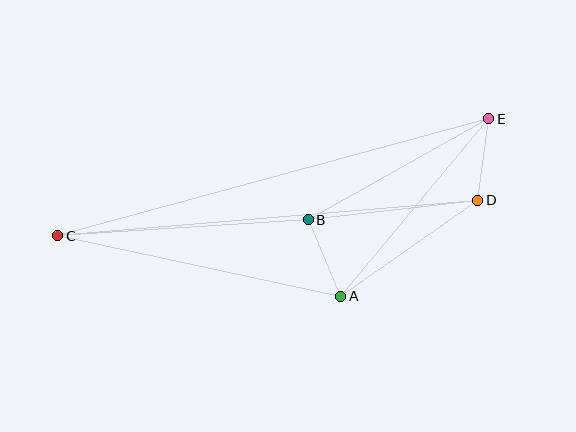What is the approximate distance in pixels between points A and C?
The distance between A and C is approximately 289 pixels.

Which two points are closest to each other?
Points D and E are closest to each other.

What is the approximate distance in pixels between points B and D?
The distance between B and D is approximately 171 pixels.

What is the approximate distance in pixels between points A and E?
The distance between A and E is approximately 231 pixels.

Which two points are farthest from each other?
Points C and E are farthest from each other.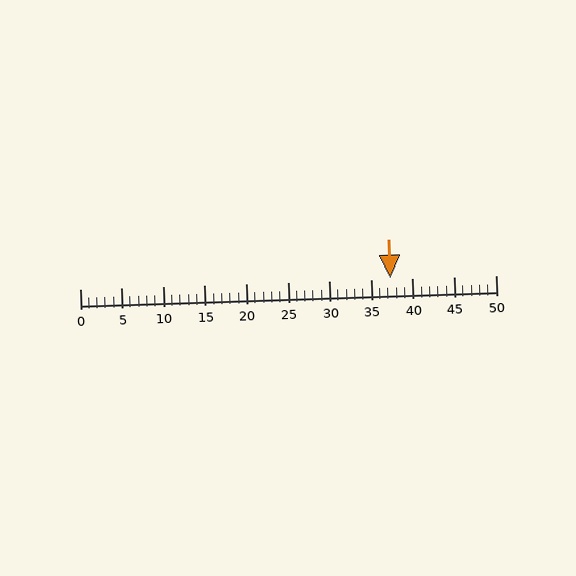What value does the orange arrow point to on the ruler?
The orange arrow points to approximately 37.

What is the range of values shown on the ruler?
The ruler shows values from 0 to 50.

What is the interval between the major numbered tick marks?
The major tick marks are spaced 5 units apart.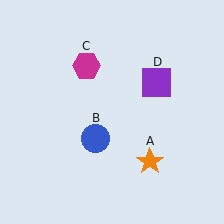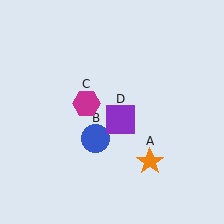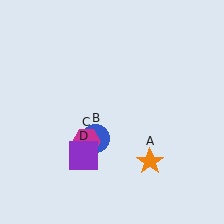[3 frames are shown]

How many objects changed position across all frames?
2 objects changed position: magenta hexagon (object C), purple square (object D).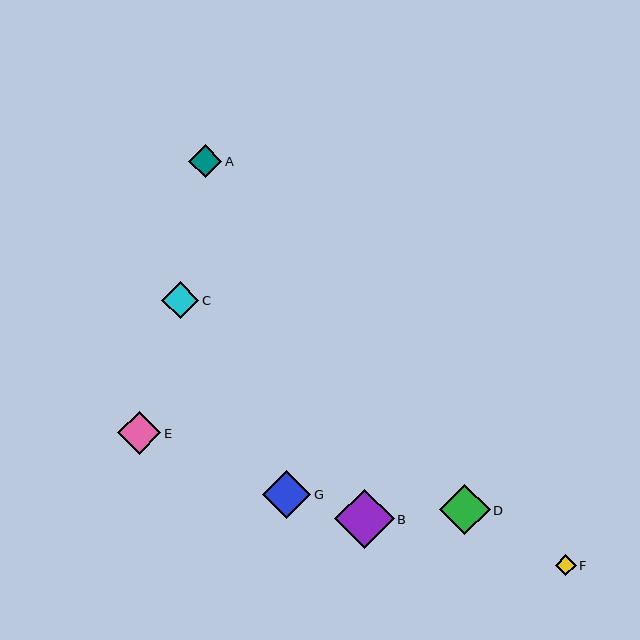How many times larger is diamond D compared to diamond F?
Diamond D is approximately 2.4 times the size of diamond F.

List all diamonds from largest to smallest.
From largest to smallest: B, D, G, E, C, A, F.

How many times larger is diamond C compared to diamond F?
Diamond C is approximately 1.8 times the size of diamond F.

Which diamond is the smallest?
Diamond F is the smallest with a size of approximately 21 pixels.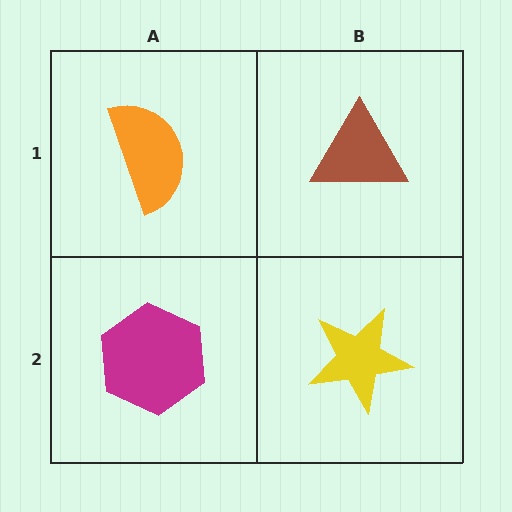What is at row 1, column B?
A brown triangle.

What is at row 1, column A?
An orange semicircle.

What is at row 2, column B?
A yellow star.